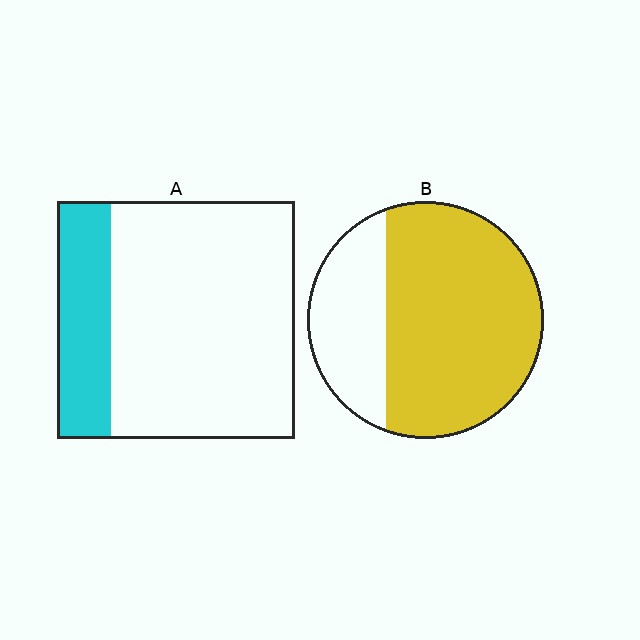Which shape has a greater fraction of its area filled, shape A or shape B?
Shape B.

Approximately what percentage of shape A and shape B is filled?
A is approximately 25% and B is approximately 70%.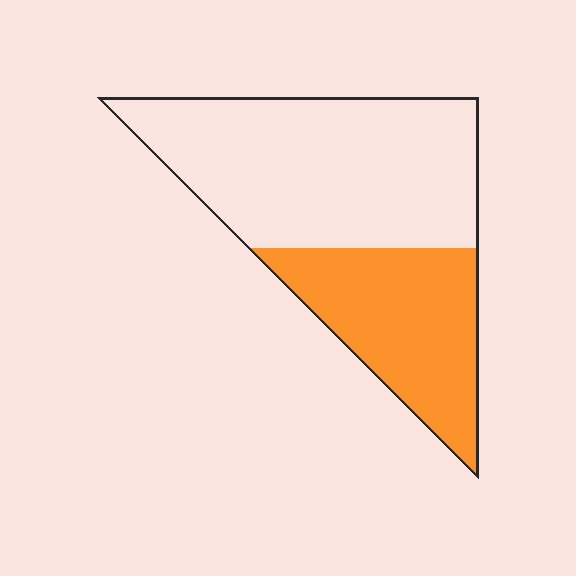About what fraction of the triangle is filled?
About three eighths (3/8).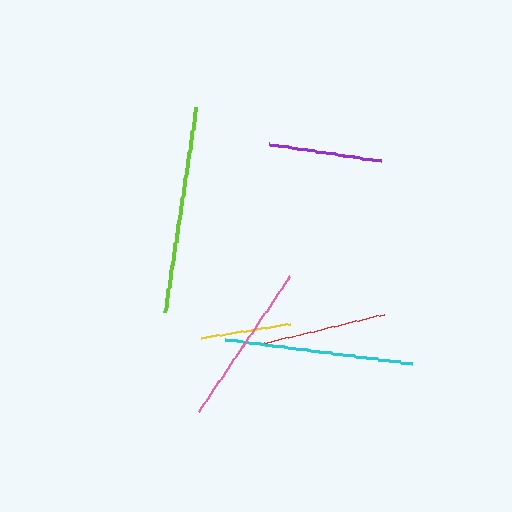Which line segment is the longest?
The lime line is the longest at approximately 208 pixels.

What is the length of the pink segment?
The pink segment is approximately 164 pixels long.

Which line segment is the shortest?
The yellow line is the shortest at approximately 89 pixels.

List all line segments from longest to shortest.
From longest to shortest: lime, cyan, pink, red, purple, yellow.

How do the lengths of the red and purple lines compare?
The red and purple lines are approximately the same length.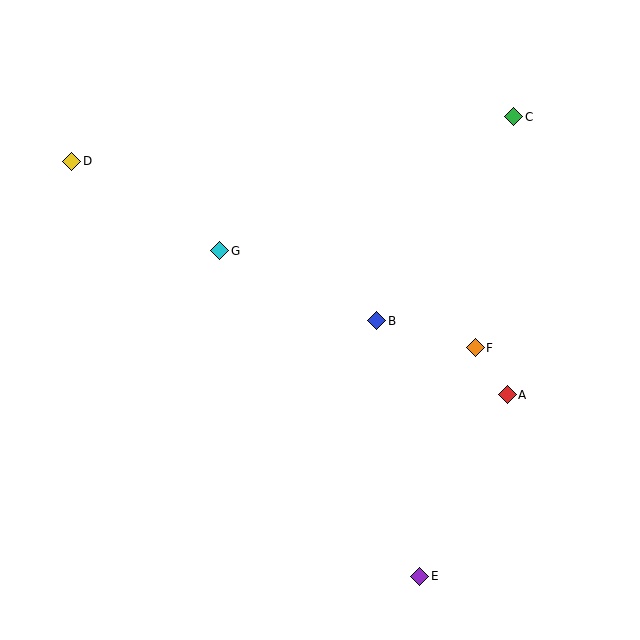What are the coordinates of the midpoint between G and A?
The midpoint between G and A is at (363, 323).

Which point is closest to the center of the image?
Point B at (376, 321) is closest to the center.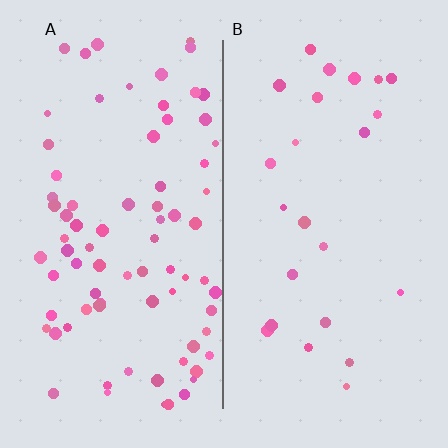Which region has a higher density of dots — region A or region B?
A (the left).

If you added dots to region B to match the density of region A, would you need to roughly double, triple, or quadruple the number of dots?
Approximately triple.